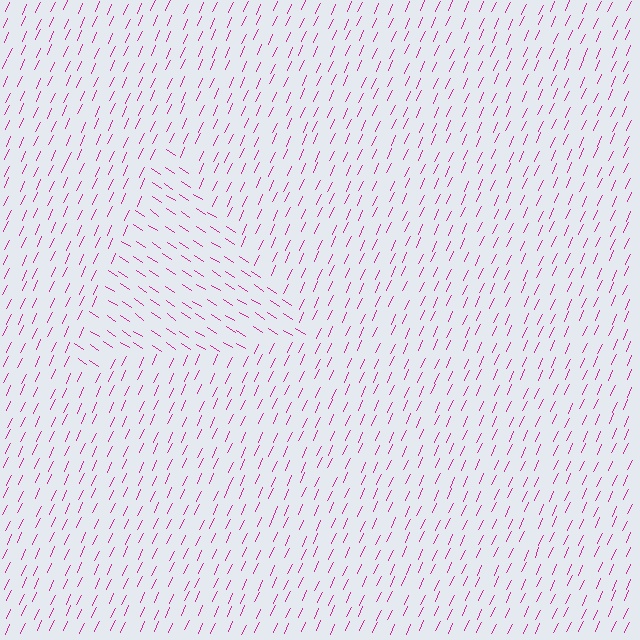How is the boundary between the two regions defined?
The boundary is defined purely by a change in line orientation (approximately 81 degrees difference). All lines are the same color and thickness.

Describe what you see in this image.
The image is filled with small magenta line segments. A triangle region in the image has lines oriented differently from the surrounding lines, creating a visible texture boundary.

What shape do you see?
I see a triangle.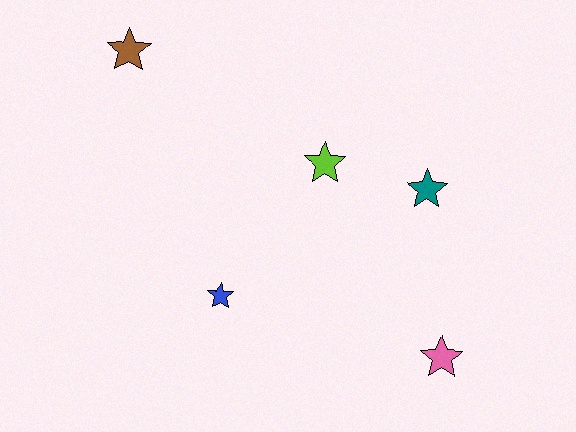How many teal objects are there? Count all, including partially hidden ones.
There is 1 teal object.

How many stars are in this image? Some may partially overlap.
There are 5 stars.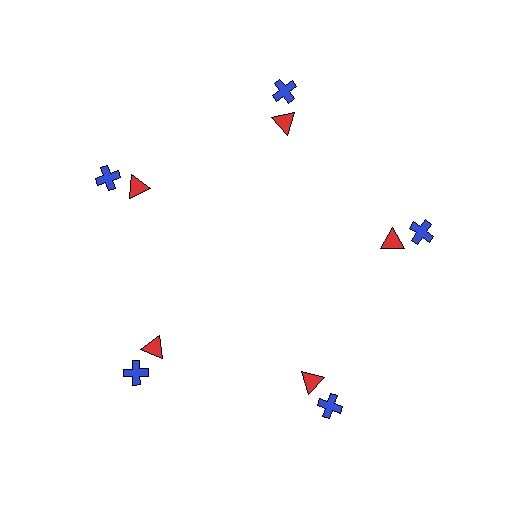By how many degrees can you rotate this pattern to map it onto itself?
The pattern maps onto itself every 72 degrees of rotation.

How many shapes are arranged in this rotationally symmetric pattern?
There are 10 shapes, arranged in 5 groups of 2.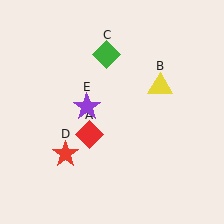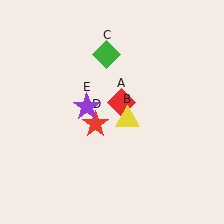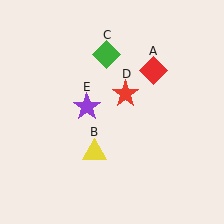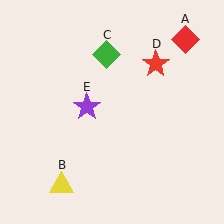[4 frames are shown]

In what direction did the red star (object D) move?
The red star (object D) moved up and to the right.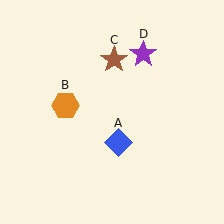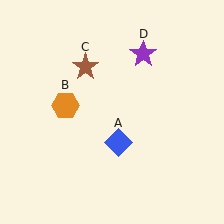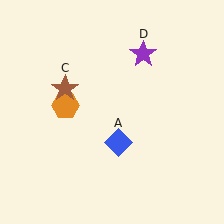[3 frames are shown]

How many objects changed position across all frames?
1 object changed position: brown star (object C).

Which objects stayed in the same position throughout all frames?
Blue diamond (object A) and orange hexagon (object B) and purple star (object D) remained stationary.